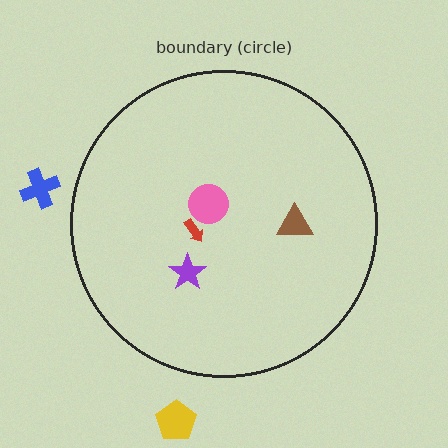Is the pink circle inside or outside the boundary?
Inside.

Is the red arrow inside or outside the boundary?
Inside.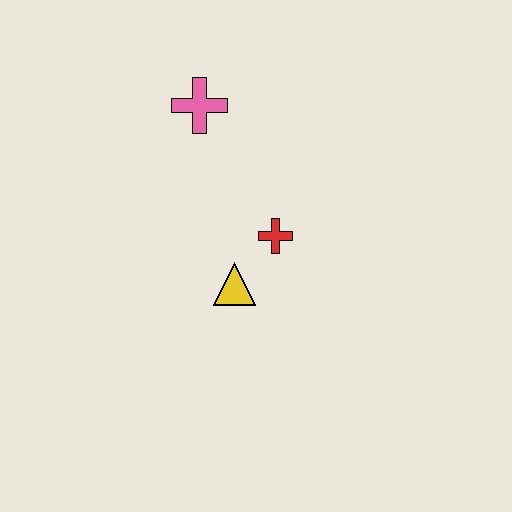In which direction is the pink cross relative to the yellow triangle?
The pink cross is above the yellow triangle.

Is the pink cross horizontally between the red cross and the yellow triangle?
No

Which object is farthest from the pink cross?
The yellow triangle is farthest from the pink cross.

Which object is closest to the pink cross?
The red cross is closest to the pink cross.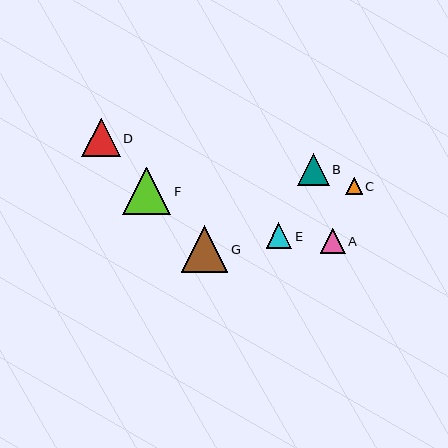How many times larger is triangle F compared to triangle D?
Triangle F is approximately 1.3 times the size of triangle D.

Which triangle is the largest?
Triangle F is the largest with a size of approximately 48 pixels.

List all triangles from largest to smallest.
From largest to smallest: F, G, D, B, E, A, C.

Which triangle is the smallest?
Triangle C is the smallest with a size of approximately 16 pixels.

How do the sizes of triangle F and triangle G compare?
Triangle F and triangle G are approximately the same size.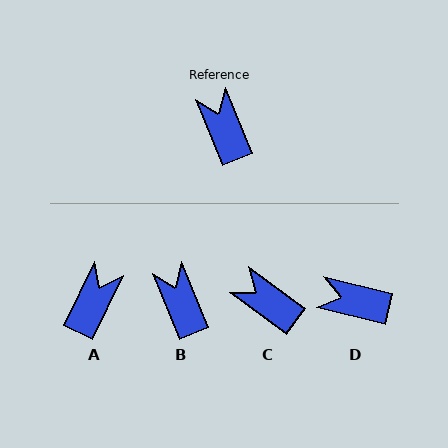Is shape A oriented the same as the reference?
No, it is off by about 48 degrees.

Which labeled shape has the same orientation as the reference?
B.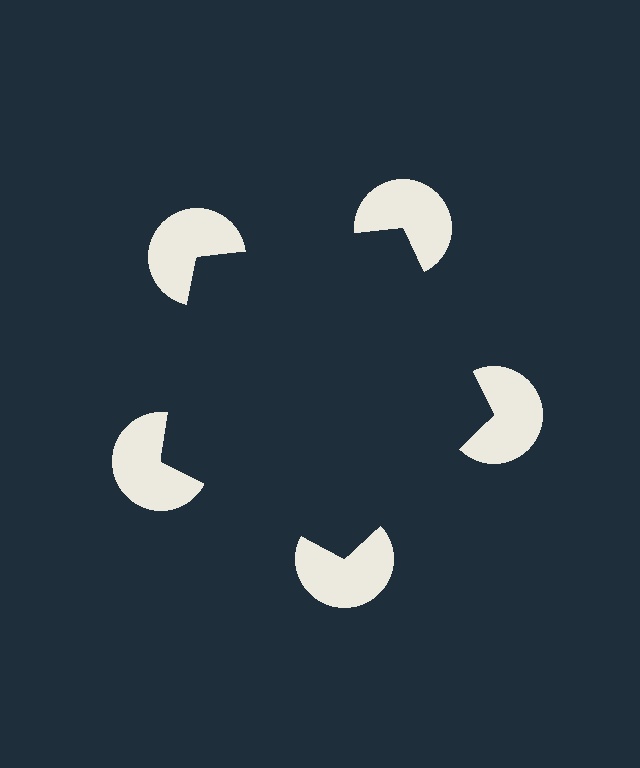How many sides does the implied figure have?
5 sides.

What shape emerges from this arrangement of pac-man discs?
An illusory pentagon — its edges are inferred from the aligned wedge cuts in the pac-man discs, not physically drawn.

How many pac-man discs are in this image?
There are 5 — one at each vertex of the illusory pentagon.